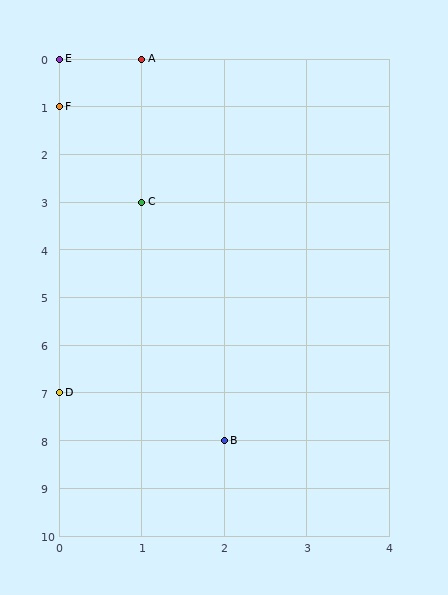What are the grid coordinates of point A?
Point A is at grid coordinates (1, 0).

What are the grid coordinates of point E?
Point E is at grid coordinates (0, 0).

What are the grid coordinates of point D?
Point D is at grid coordinates (0, 7).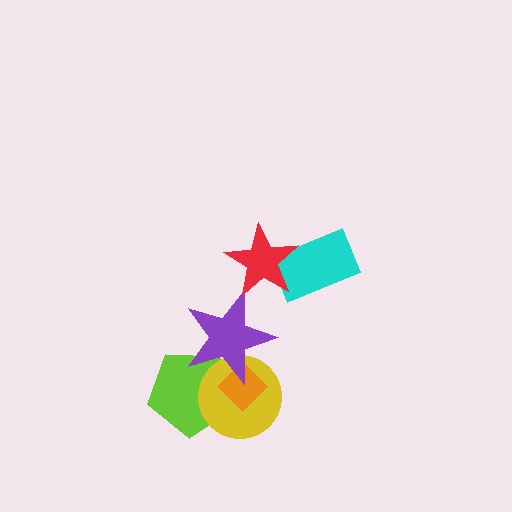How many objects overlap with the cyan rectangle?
1 object overlaps with the cyan rectangle.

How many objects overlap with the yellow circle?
3 objects overlap with the yellow circle.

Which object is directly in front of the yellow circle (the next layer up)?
The orange diamond is directly in front of the yellow circle.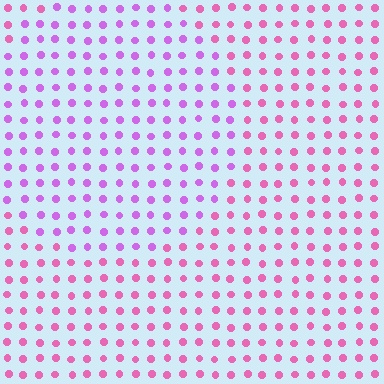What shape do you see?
I see a circle.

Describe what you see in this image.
The image is filled with small pink elements in a uniform arrangement. A circle-shaped region is visible where the elements are tinted to a slightly different hue, forming a subtle color boundary.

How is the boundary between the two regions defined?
The boundary is defined purely by a slight shift in hue (about 35 degrees). Spacing, size, and orientation are identical on both sides.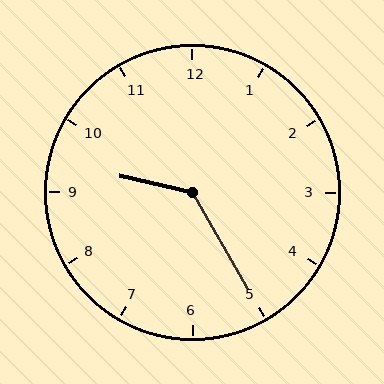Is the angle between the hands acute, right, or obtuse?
It is obtuse.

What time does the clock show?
9:25.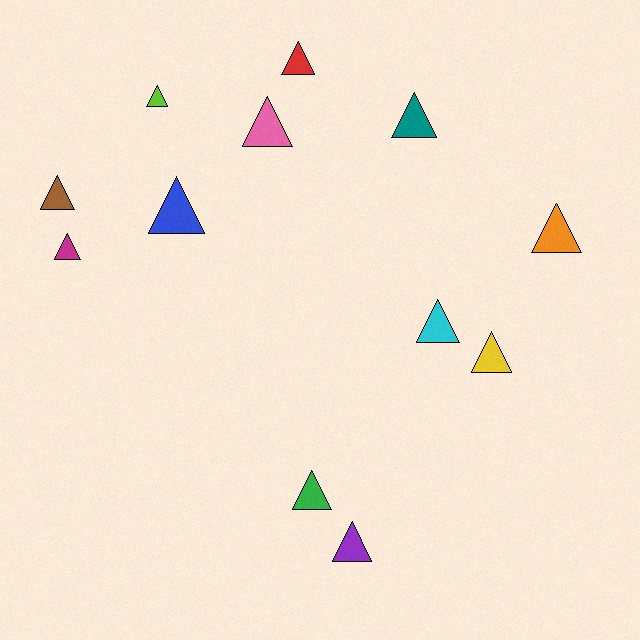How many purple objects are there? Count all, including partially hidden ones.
There is 1 purple object.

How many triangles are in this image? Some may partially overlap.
There are 12 triangles.